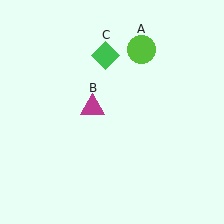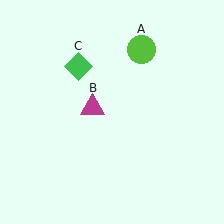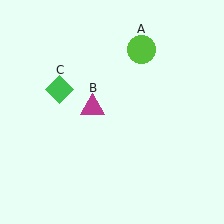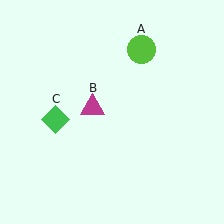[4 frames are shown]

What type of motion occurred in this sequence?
The green diamond (object C) rotated counterclockwise around the center of the scene.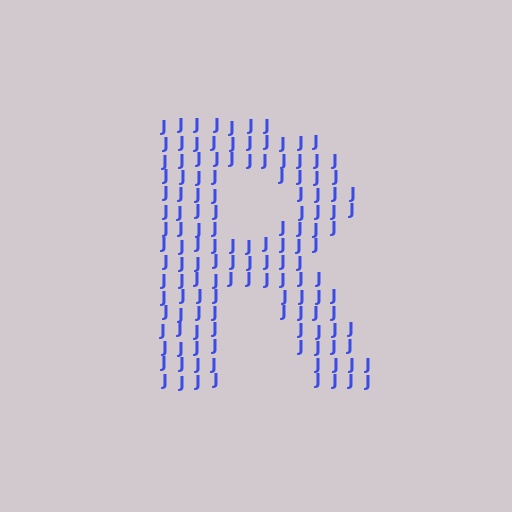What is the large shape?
The large shape is the letter R.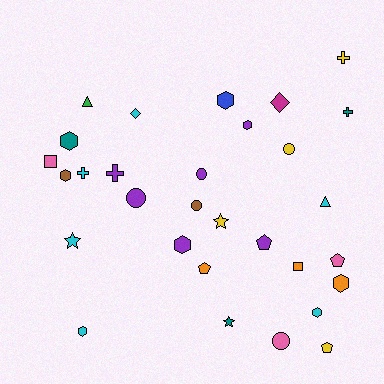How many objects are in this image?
There are 30 objects.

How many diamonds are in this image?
There are 2 diamonds.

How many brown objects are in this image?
There are 2 brown objects.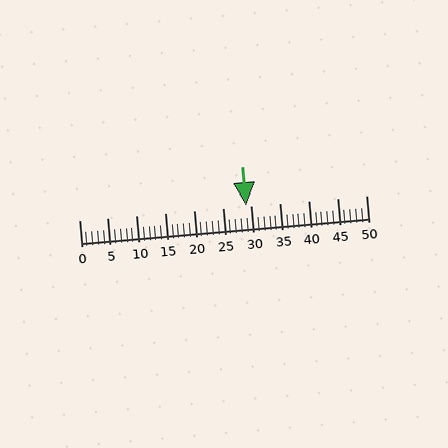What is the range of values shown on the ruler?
The ruler shows values from 0 to 50.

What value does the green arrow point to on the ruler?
The green arrow points to approximately 29.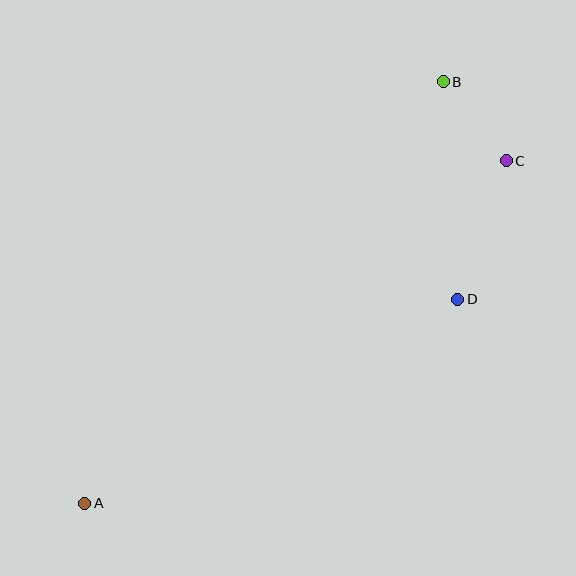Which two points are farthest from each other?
Points A and B are farthest from each other.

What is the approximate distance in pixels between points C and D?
The distance between C and D is approximately 147 pixels.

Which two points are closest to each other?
Points B and C are closest to each other.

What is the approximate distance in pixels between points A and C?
The distance between A and C is approximately 543 pixels.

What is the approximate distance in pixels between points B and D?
The distance between B and D is approximately 218 pixels.